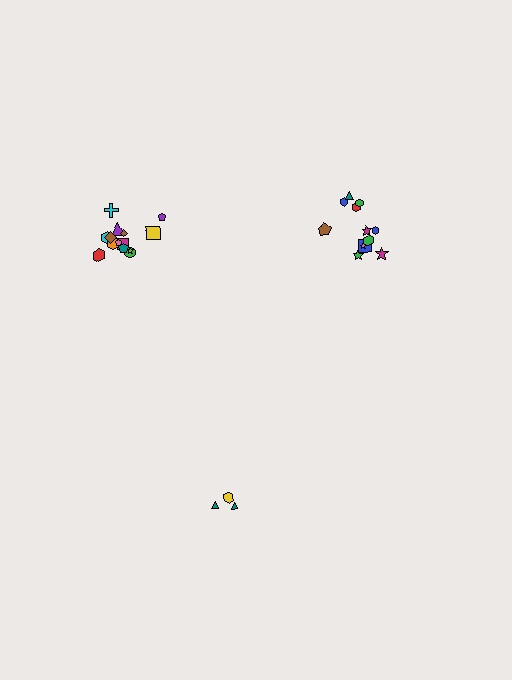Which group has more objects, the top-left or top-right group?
The top-left group.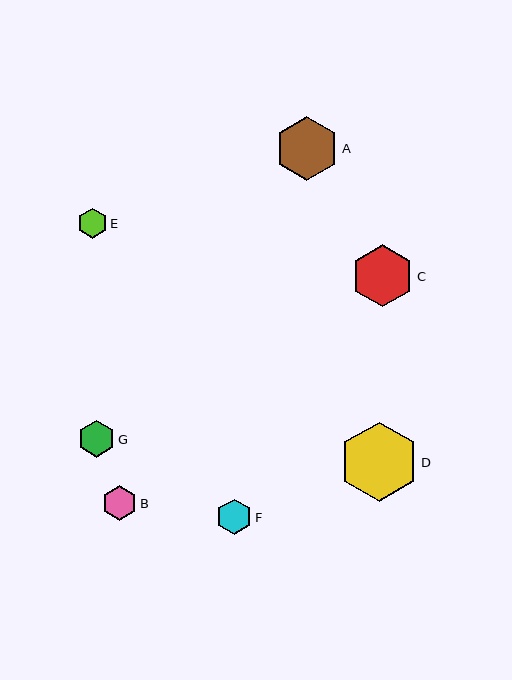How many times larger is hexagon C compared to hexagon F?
Hexagon C is approximately 1.7 times the size of hexagon F.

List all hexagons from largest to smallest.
From largest to smallest: D, A, C, G, F, B, E.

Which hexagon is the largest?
Hexagon D is the largest with a size of approximately 79 pixels.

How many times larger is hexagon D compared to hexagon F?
Hexagon D is approximately 2.2 times the size of hexagon F.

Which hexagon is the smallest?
Hexagon E is the smallest with a size of approximately 30 pixels.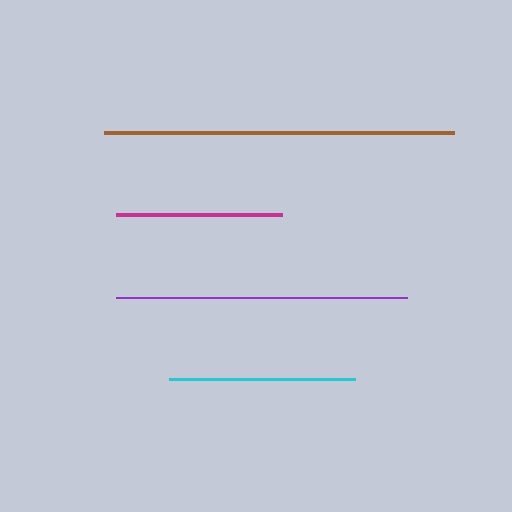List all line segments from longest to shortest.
From longest to shortest: brown, purple, cyan, magenta.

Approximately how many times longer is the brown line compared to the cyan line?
The brown line is approximately 1.9 times the length of the cyan line.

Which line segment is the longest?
The brown line is the longest at approximately 349 pixels.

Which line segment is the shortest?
The magenta line is the shortest at approximately 166 pixels.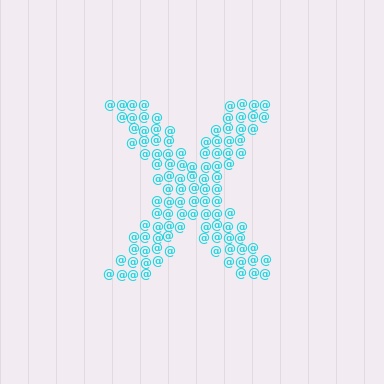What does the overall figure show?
The overall figure shows the letter X.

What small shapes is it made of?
It is made of small at signs.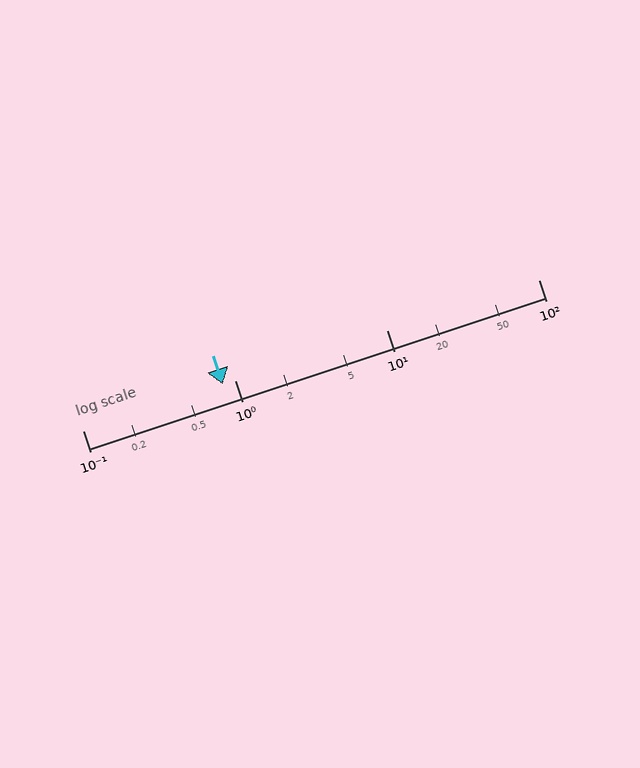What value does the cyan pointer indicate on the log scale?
The pointer indicates approximately 0.83.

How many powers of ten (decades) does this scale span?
The scale spans 3 decades, from 0.1 to 100.